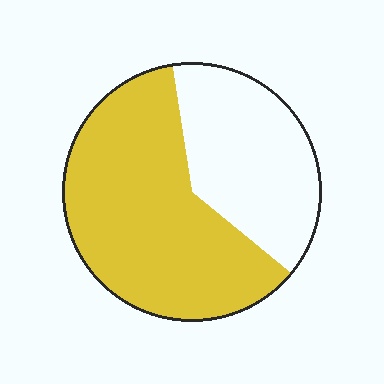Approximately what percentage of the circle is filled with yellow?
Approximately 60%.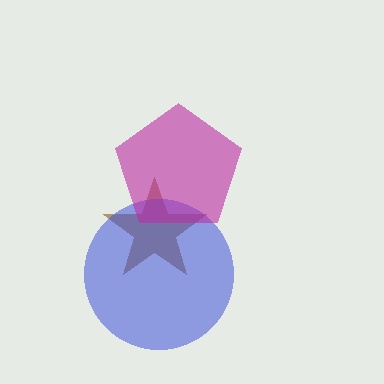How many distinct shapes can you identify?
There are 3 distinct shapes: a brown star, a blue circle, a magenta pentagon.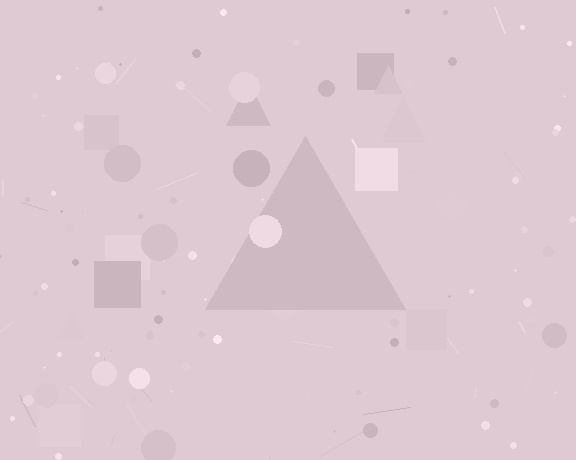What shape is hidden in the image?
A triangle is hidden in the image.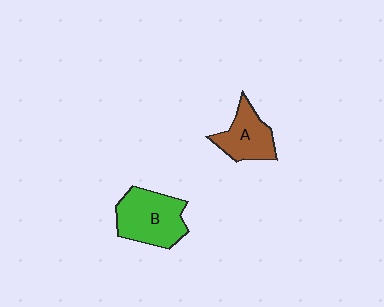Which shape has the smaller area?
Shape A (brown).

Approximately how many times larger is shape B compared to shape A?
Approximately 1.4 times.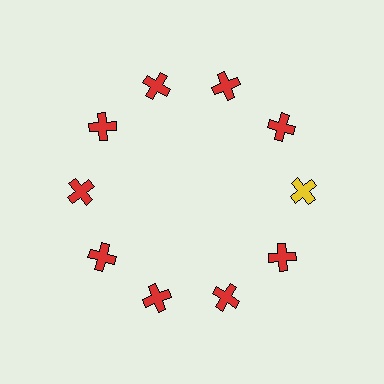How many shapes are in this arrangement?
There are 10 shapes arranged in a ring pattern.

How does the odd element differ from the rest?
It has a different color: yellow instead of red.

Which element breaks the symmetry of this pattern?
The yellow cross at roughly the 3 o'clock position breaks the symmetry. All other shapes are red crosses.